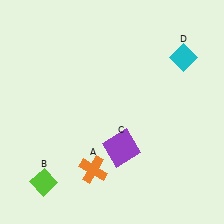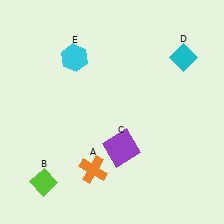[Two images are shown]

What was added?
A cyan hexagon (E) was added in Image 2.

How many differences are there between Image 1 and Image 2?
There is 1 difference between the two images.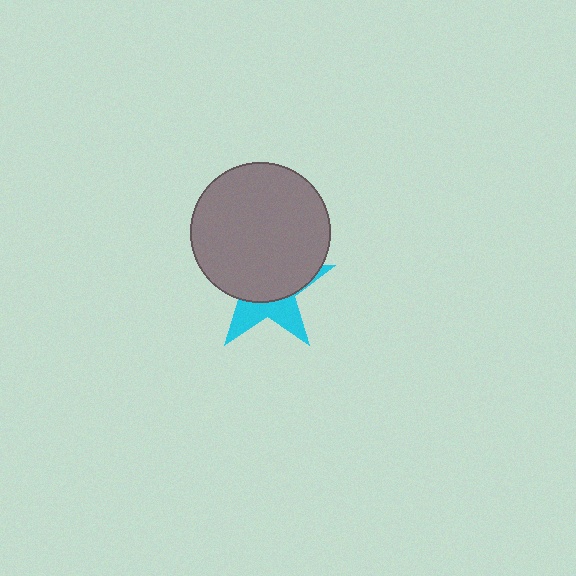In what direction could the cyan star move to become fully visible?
The cyan star could move down. That would shift it out from behind the gray circle entirely.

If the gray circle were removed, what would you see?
You would see the complete cyan star.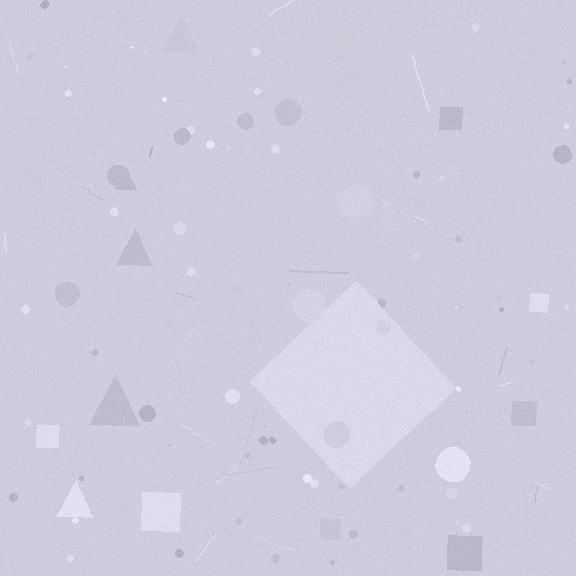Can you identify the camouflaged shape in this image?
The camouflaged shape is a diamond.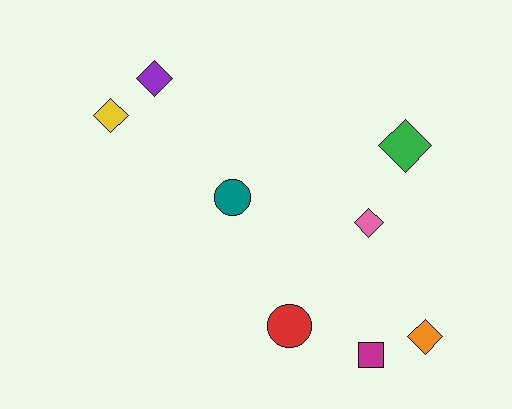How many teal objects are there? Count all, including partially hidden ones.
There is 1 teal object.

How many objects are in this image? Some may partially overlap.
There are 8 objects.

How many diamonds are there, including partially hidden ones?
There are 5 diamonds.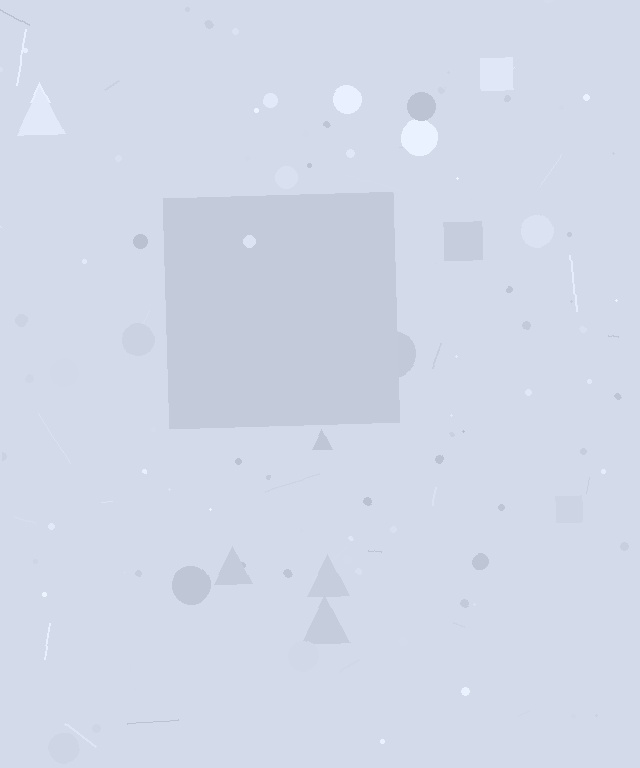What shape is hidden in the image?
A square is hidden in the image.